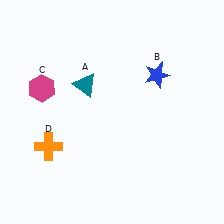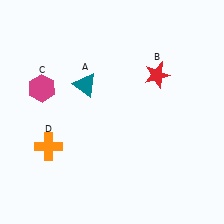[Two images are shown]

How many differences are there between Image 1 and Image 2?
There is 1 difference between the two images.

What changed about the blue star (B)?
In Image 1, B is blue. In Image 2, it changed to red.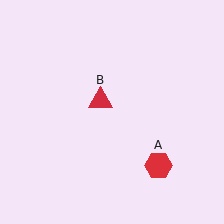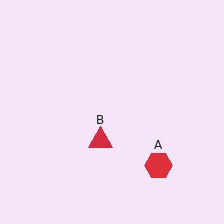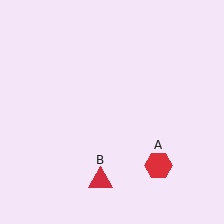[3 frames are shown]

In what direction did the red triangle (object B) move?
The red triangle (object B) moved down.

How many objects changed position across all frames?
1 object changed position: red triangle (object B).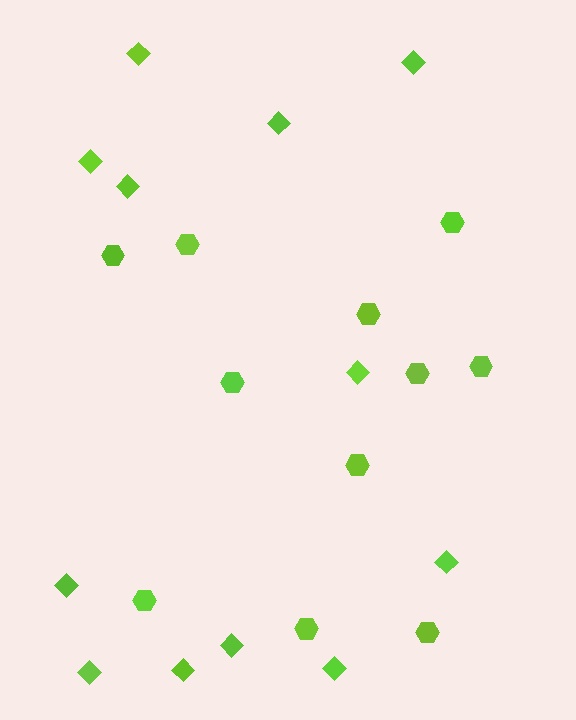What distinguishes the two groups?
There are 2 groups: one group of hexagons (11) and one group of diamonds (12).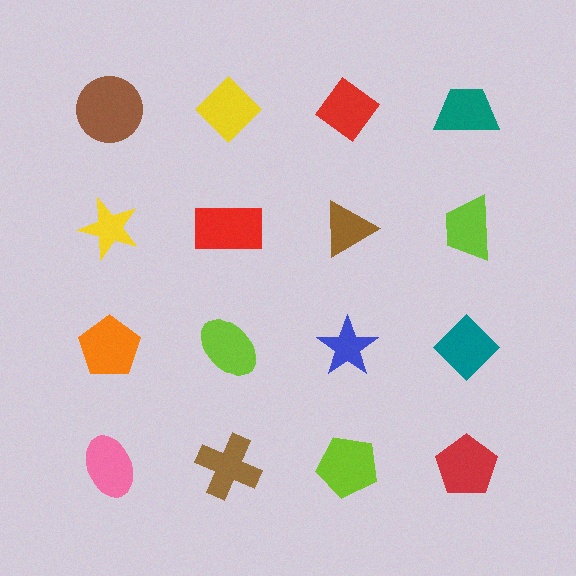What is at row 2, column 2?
A red rectangle.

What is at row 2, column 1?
A yellow star.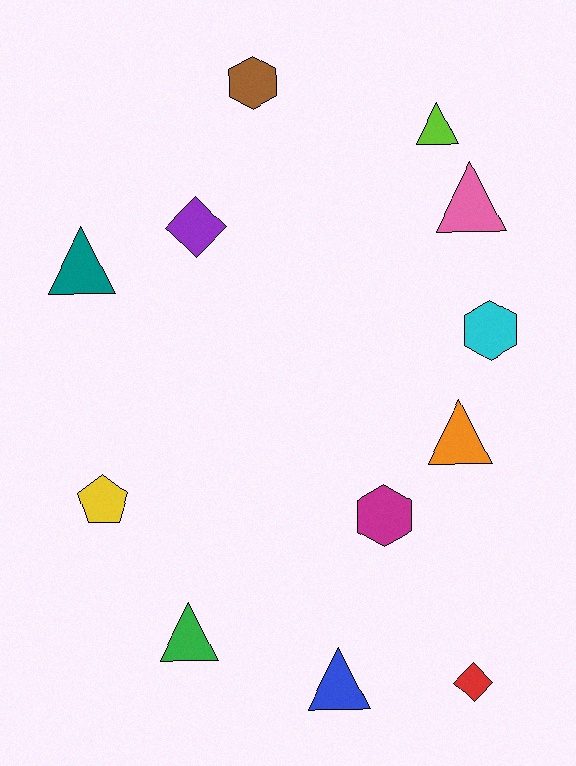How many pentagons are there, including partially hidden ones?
There is 1 pentagon.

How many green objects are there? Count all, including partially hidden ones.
There is 1 green object.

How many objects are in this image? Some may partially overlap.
There are 12 objects.